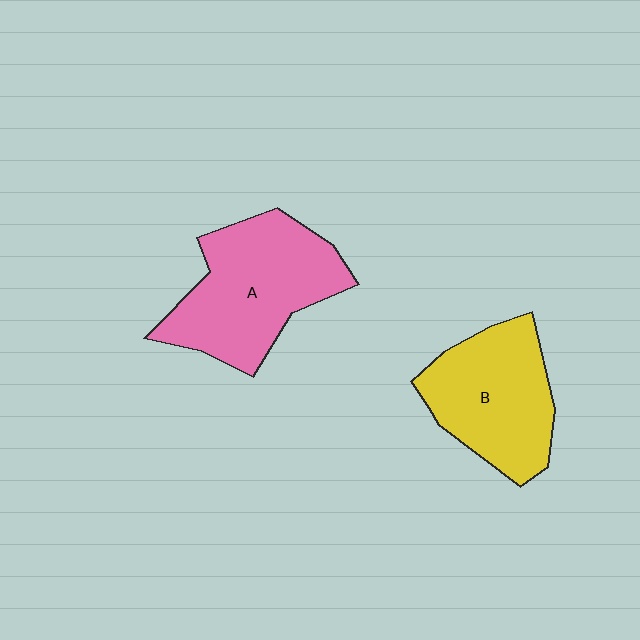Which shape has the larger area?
Shape A (pink).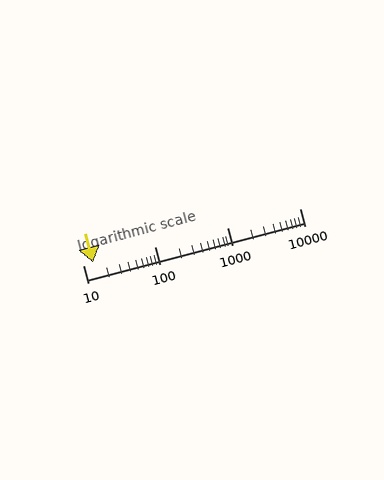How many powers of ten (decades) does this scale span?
The scale spans 3 decades, from 10 to 10000.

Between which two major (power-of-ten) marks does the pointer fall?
The pointer is between 10 and 100.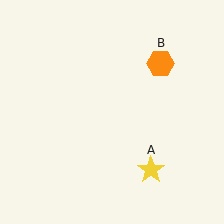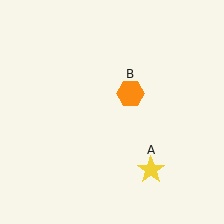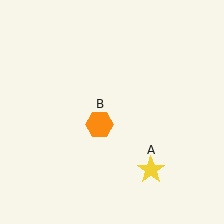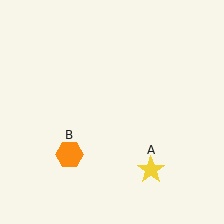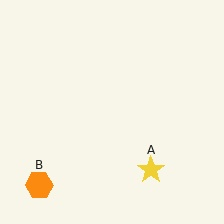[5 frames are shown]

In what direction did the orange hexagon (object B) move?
The orange hexagon (object B) moved down and to the left.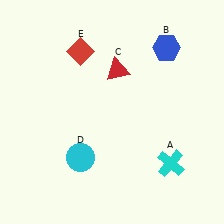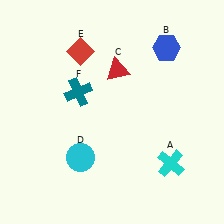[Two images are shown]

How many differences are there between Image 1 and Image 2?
There is 1 difference between the two images.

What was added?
A teal cross (F) was added in Image 2.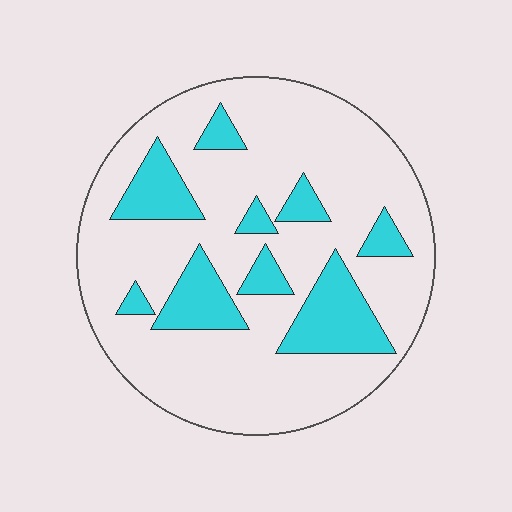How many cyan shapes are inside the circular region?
9.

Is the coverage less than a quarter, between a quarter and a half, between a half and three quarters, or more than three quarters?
Less than a quarter.